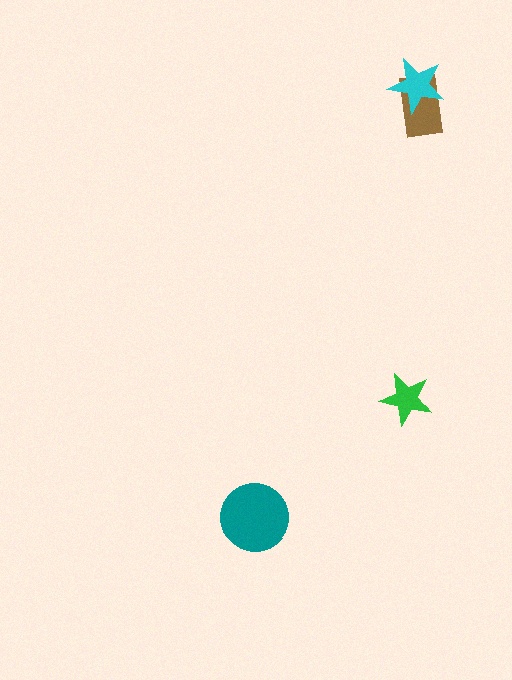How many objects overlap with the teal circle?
0 objects overlap with the teal circle.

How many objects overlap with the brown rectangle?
1 object overlaps with the brown rectangle.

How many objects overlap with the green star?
0 objects overlap with the green star.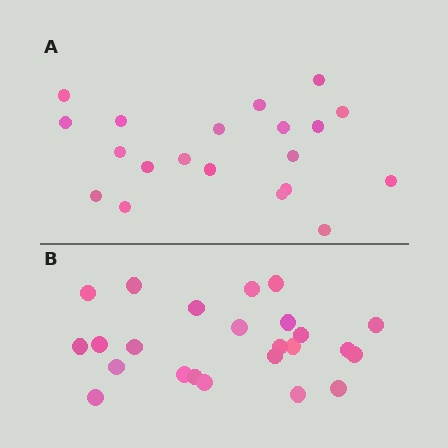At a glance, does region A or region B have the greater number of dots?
Region B (the bottom region) has more dots.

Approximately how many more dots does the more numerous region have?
Region B has about 4 more dots than region A.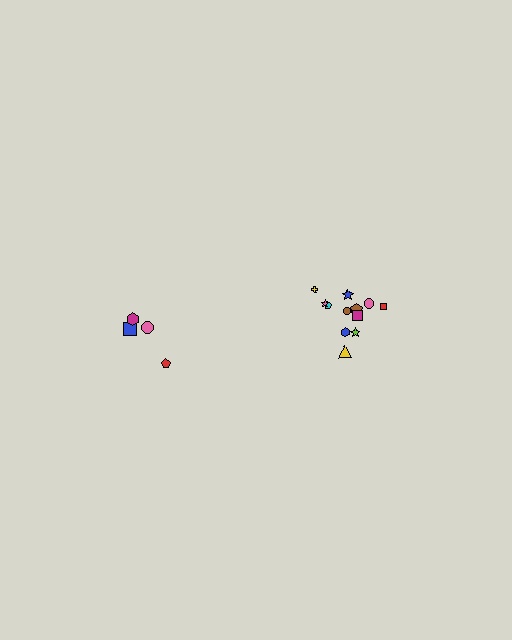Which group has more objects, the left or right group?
The right group.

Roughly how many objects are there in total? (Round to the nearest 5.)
Roughly 15 objects in total.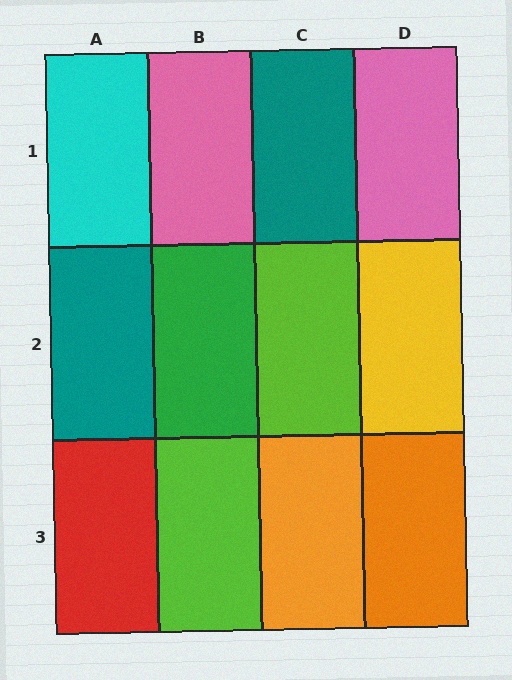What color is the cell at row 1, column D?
Pink.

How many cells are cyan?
1 cell is cyan.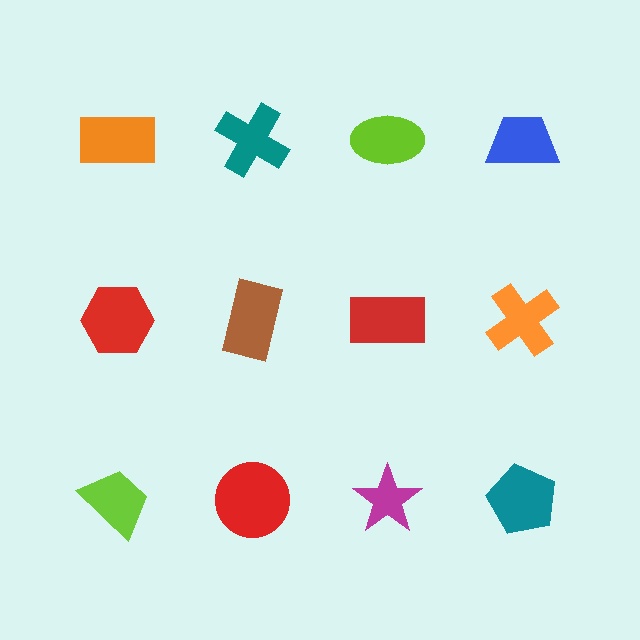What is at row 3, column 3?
A magenta star.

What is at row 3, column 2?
A red circle.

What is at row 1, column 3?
A lime ellipse.